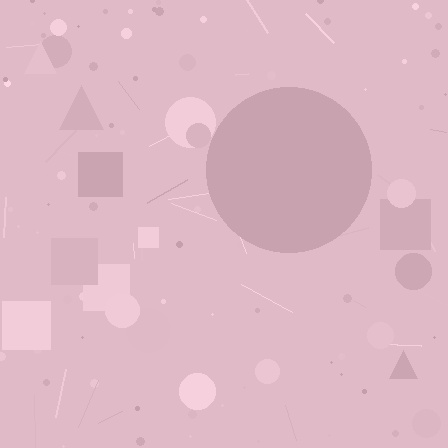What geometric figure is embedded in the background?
A circle is embedded in the background.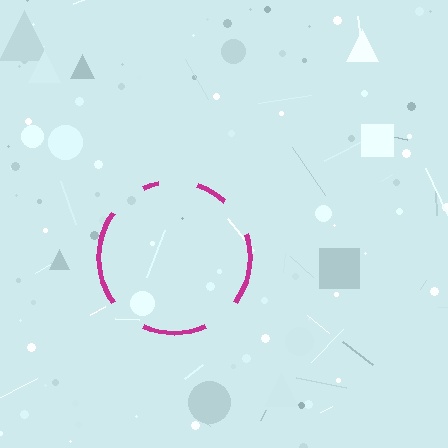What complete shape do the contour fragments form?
The contour fragments form a circle.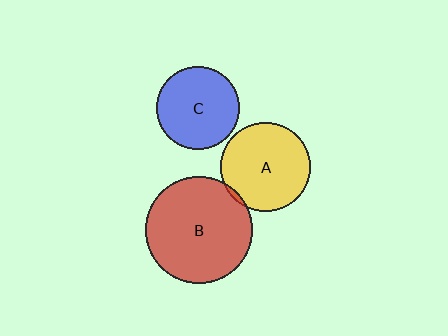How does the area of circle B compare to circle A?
Approximately 1.4 times.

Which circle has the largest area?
Circle B (red).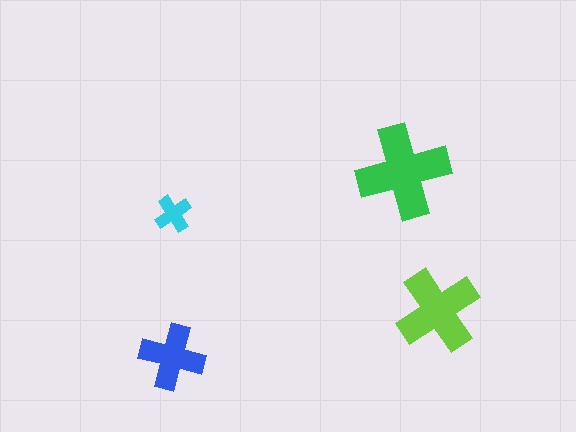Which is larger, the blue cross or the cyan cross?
The blue one.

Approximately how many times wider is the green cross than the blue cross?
About 1.5 times wider.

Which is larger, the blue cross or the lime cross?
The lime one.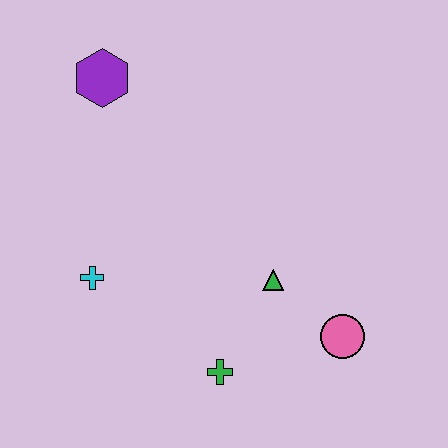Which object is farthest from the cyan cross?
The pink circle is farthest from the cyan cross.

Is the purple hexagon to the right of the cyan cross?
Yes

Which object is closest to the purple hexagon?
The cyan cross is closest to the purple hexagon.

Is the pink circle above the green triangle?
No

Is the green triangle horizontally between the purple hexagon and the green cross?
No